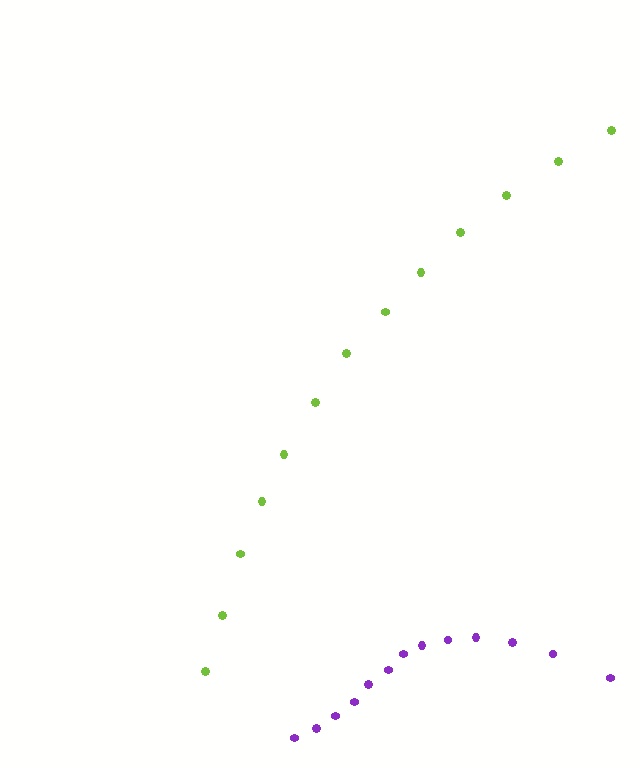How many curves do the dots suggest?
There are 2 distinct paths.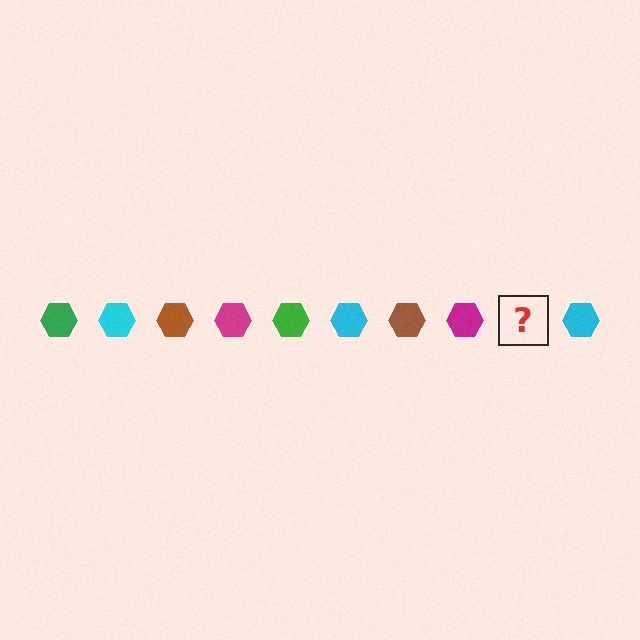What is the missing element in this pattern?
The missing element is a green hexagon.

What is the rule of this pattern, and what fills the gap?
The rule is that the pattern cycles through green, cyan, brown, magenta hexagons. The gap should be filled with a green hexagon.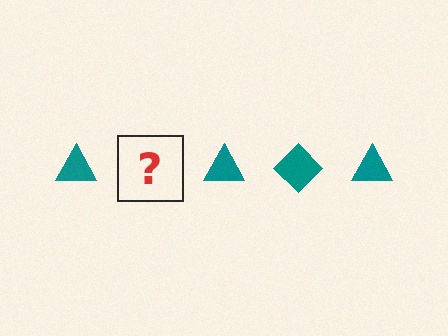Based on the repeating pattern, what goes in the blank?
The blank should be a teal diamond.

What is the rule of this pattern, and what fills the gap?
The rule is that the pattern cycles through triangle, diamond shapes in teal. The gap should be filled with a teal diamond.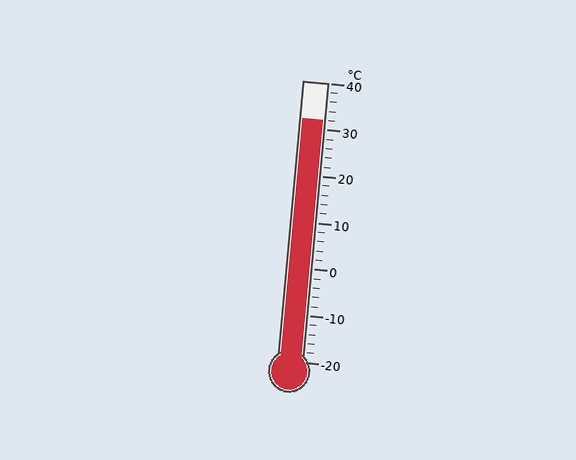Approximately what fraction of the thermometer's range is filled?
The thermometer is filled to approximately 85% of its range.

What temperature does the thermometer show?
The thermometer shows approximately 32°C.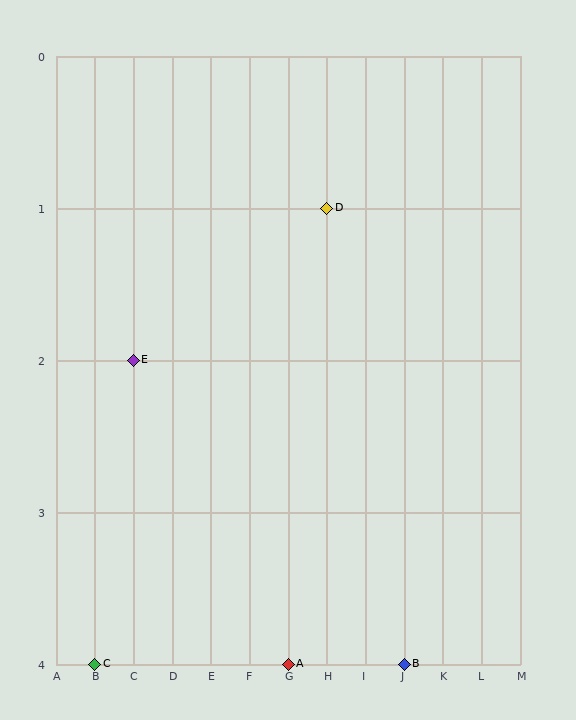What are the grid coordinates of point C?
Point C is at grid coordinates (B, 4).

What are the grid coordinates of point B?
Point B is at grid coordinates (J, 4).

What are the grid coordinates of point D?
Point D is at grid coordinates (H, 1).